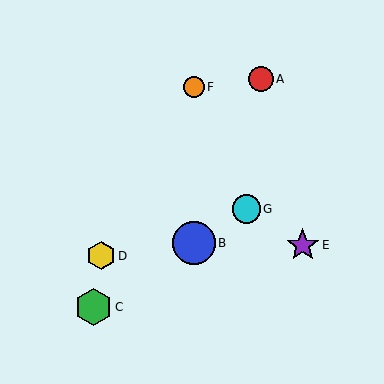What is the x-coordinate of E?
Object E is at x≈303.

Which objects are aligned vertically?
Objects B, F are aligned vertically.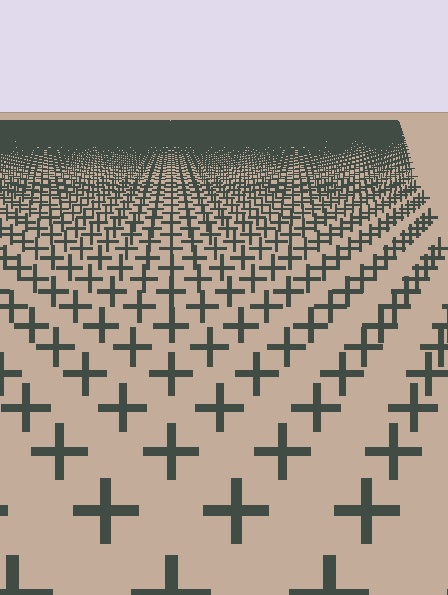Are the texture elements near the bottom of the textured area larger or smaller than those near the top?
Larger. Near the bottom, elements are closer to the viewer and appear at a bigger on-screen size.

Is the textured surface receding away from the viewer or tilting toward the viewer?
The surface is receding away from the viewer. Texture elements get smaller and denser toward the top.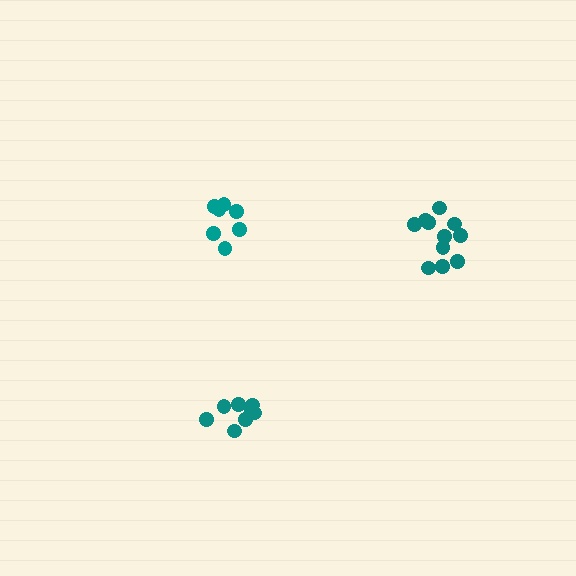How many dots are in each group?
Group 1: 8 dots, Group 2: 8 dots, Group 3: 11 dots (27 total).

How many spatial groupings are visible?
There are 3 spatial groupings.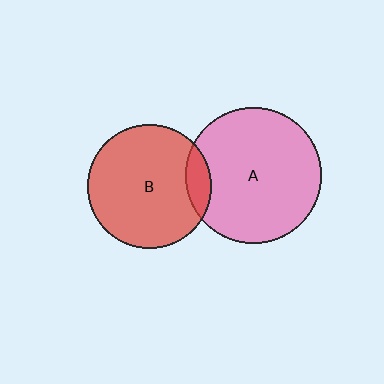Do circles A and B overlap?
Yes.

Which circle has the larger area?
Circle A (pink).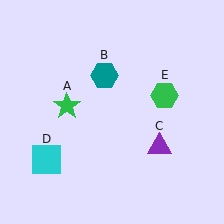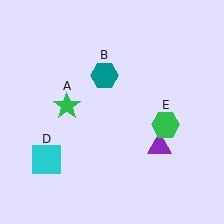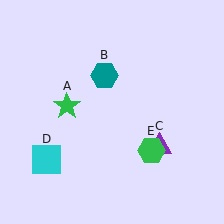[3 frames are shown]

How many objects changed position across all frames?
1 object changed position: green hexagon (object E).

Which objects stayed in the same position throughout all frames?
Green star (object A) and teal hexagon (object B) and purple triangle (object C) and cyan square (object D) remained stationary.